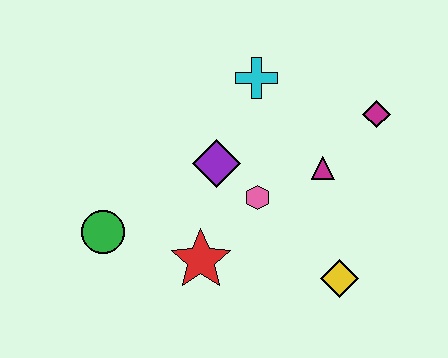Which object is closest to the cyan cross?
The purple diamond is closest to the cyan cross.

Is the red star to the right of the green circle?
Yes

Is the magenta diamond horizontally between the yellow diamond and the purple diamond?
No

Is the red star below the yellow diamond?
No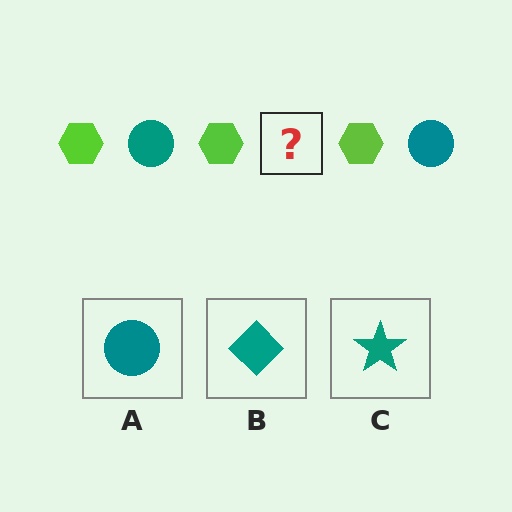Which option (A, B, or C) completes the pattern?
A.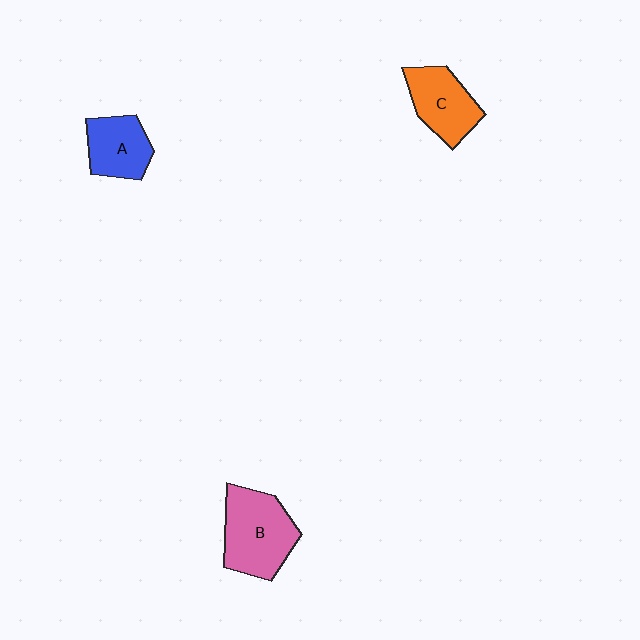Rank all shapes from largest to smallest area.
From largest to smallest: B (pink), C (orange), A (blue).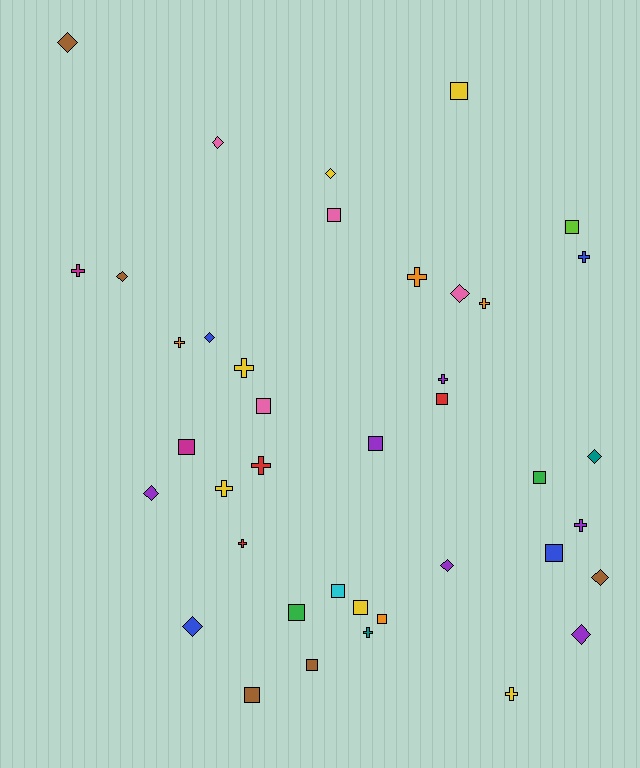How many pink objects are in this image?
There are 4 pink objects.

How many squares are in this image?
There are 15 squares.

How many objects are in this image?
There are 40 objects.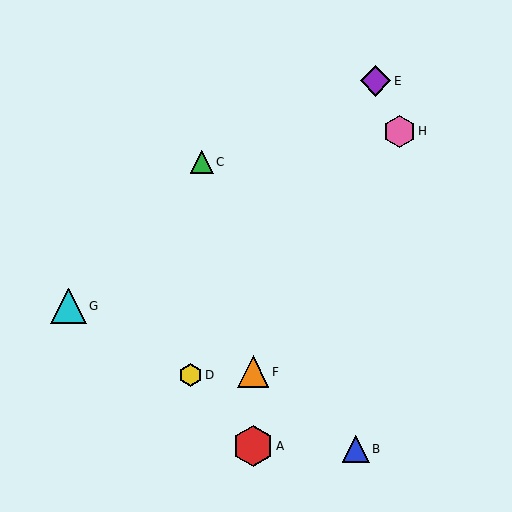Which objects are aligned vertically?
Objects A, F are aligned vertically.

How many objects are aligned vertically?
2 objects (A, F) are aligned vertically.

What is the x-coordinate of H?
Object H is at x≈400.